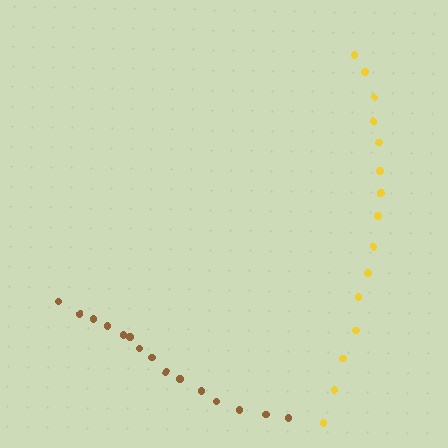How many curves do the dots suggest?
There are 2 distinct paths.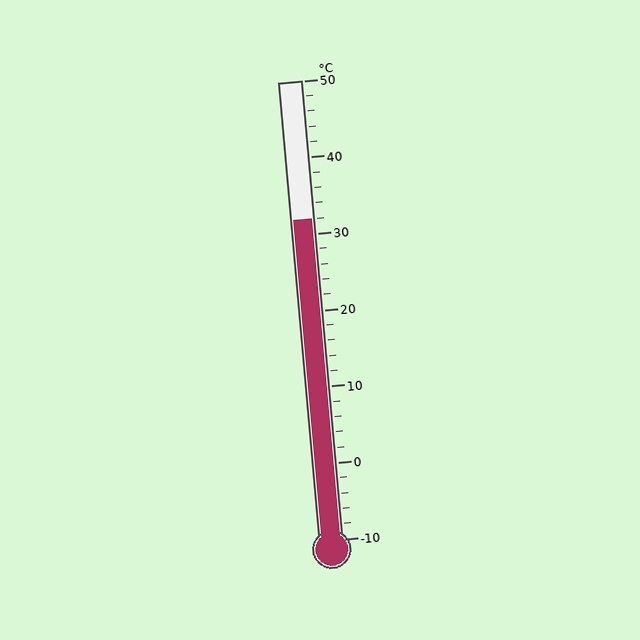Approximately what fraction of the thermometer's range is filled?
The thermometer is filled to approximately 70% of its range.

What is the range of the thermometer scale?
The thermometer scale ranges from -10°C to 50°C.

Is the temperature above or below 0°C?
The temperature is above 0°C.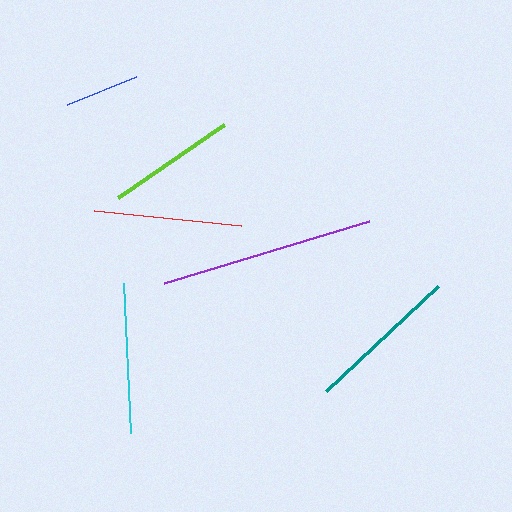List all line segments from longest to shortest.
From longest to shortest: purple, teal, cyan, red, lime, blue.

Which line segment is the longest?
The purple line is the longest at approximately 214 pixels.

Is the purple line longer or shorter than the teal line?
The purple line is longer than the teal line.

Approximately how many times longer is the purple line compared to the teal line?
The purple line is approximately 1.4 times the length of the teal line.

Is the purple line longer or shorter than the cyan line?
The purple line is longer than the cyan line.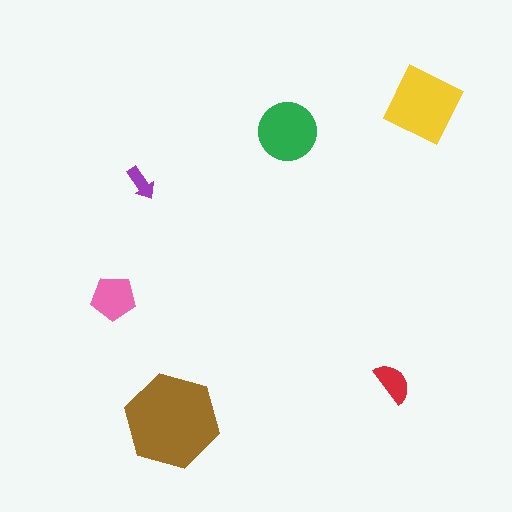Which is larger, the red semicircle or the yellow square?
The yellow square.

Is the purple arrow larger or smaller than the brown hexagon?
Smaller.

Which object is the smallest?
The purple arrow.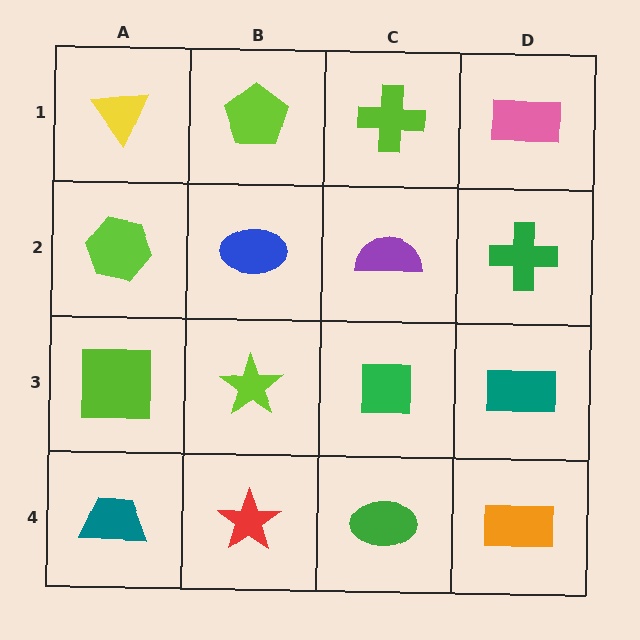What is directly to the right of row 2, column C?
A green cross.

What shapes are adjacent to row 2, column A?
A yellow triangle (row 1, column A), a lime square (row 3, column A), a blue ellipse (row 2, column B).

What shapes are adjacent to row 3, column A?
A lime hexagon (row 2, column A), a teal trapezoid (row 4, column A), a lime star (row 3, column B).